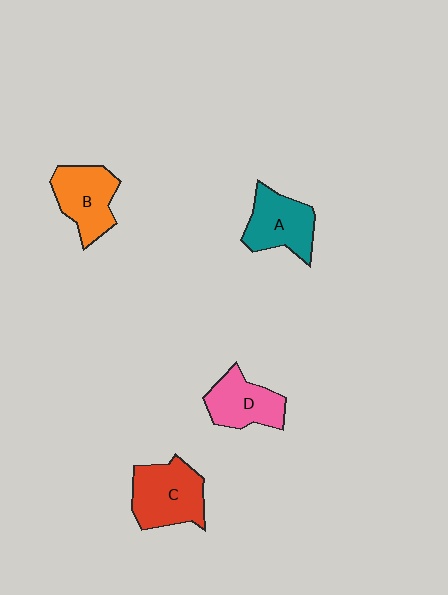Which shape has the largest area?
Shape C (red).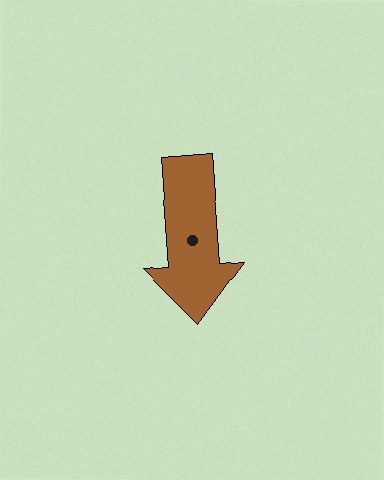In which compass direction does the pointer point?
South.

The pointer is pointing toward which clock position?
Roughly 6 o'clock.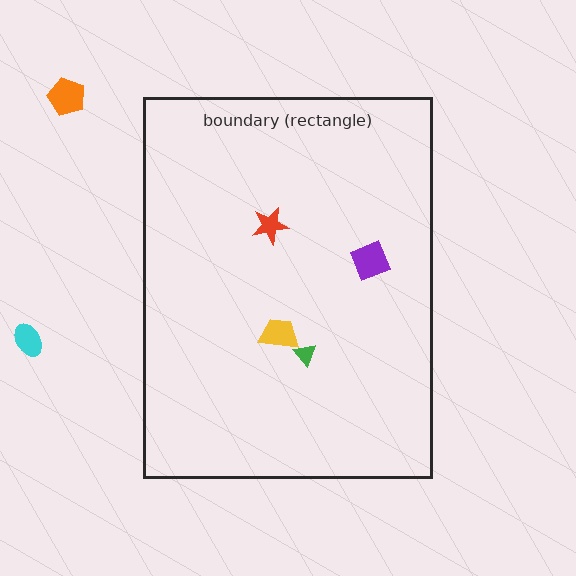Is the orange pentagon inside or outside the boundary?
Outside.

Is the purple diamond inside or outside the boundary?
Inside.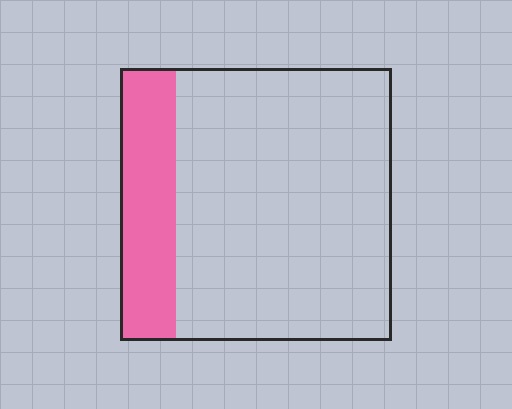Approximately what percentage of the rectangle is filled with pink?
Approximately 20%.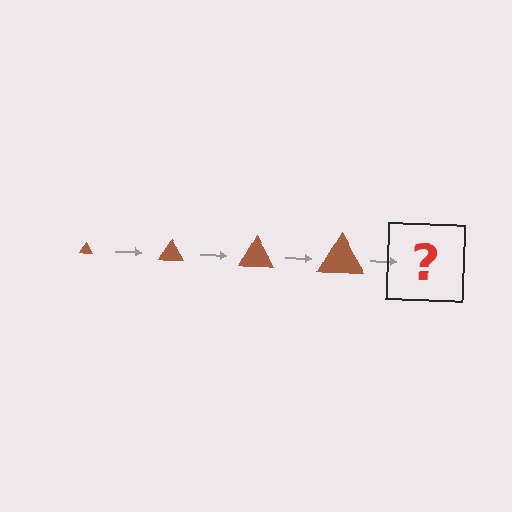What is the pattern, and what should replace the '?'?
The pattern is that the triangle gets progressively larger each step. The '?' should be a brown triangle, larger than the previous one.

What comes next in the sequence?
The next element should be a brown triangle, larger than the previous one.